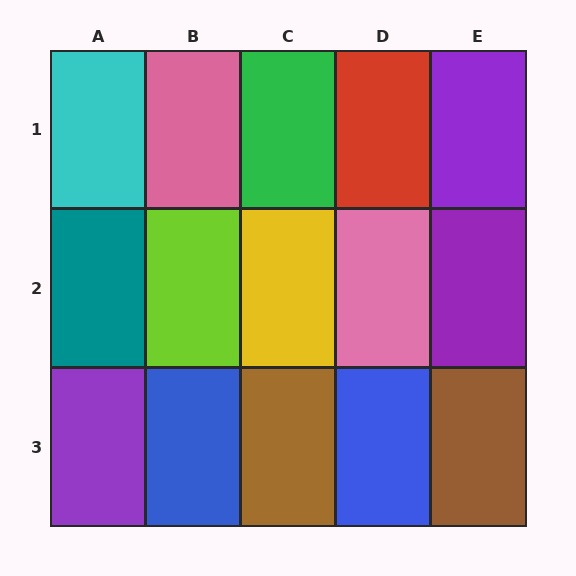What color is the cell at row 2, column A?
Teal.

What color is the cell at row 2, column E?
Purple.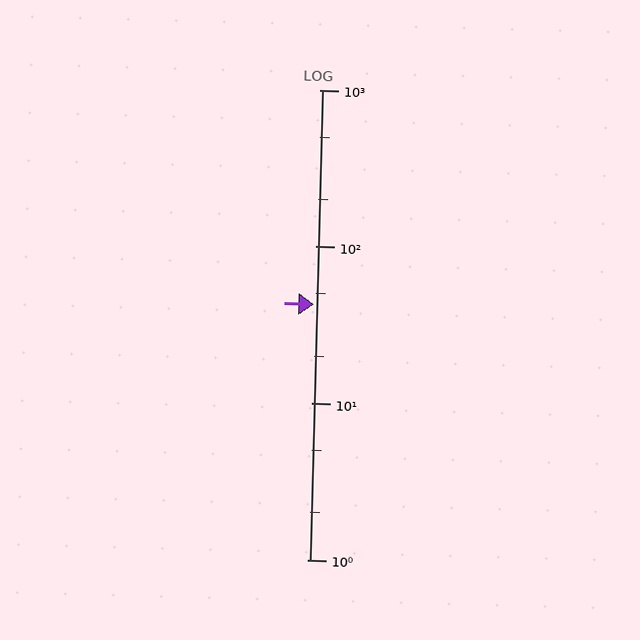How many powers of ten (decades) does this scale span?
The scale spans 3 decades, from 1 to 1000.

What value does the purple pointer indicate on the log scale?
The pointer indicates approximately 43.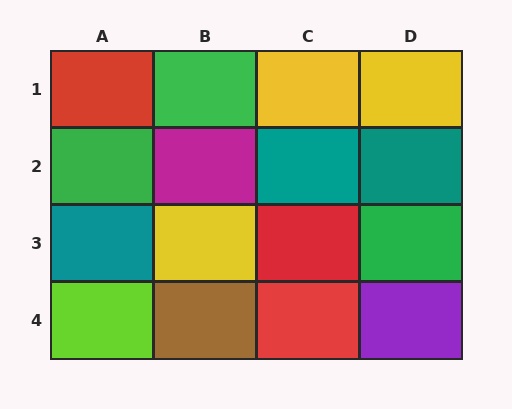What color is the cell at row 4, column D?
Purple.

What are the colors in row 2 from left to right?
Green, magenta, teal, teal.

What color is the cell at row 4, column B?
Brown.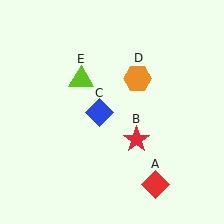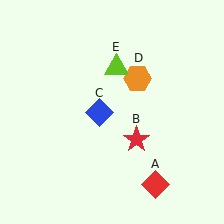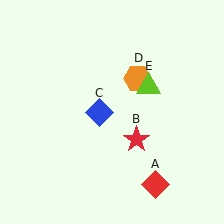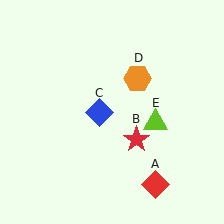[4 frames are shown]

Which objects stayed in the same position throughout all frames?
Red diamond (object A) and red star (object B) and blue diamond (object C) and orange hexagon (object D) remained stationary.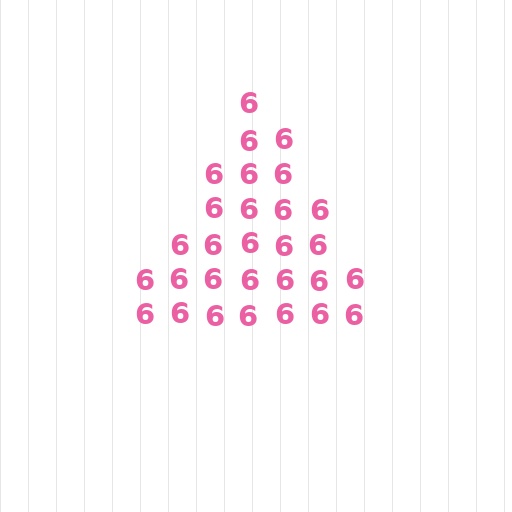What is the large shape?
The large shape is a triangle.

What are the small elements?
The small elements are digit 6's.